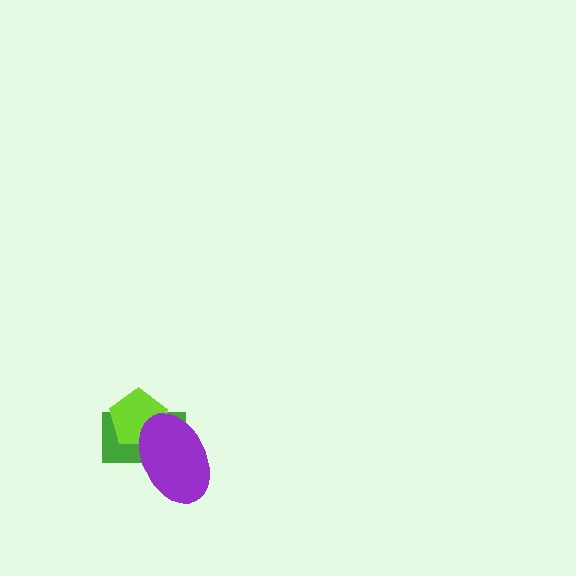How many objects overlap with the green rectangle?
2 objects overlap with the green rectangle.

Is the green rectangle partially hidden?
Yes, it is partially covered by another shape.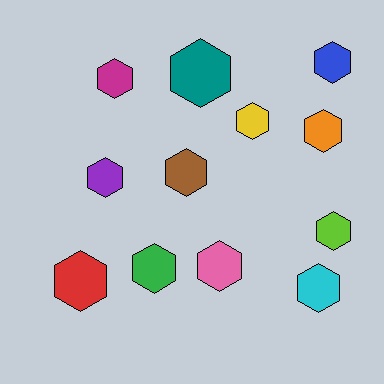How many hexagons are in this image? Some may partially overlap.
There are 12 hexagons.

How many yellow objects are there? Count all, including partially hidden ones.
There is 1 yellow object.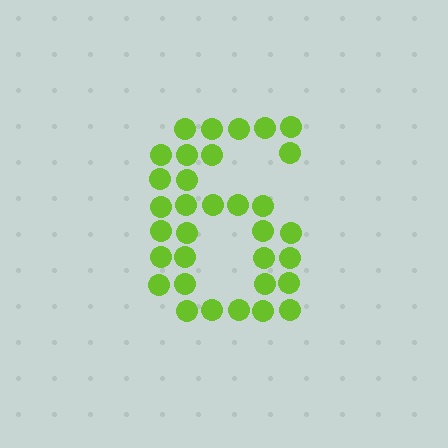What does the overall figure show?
The overall figure shows the digit 6.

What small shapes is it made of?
It is made of small circles.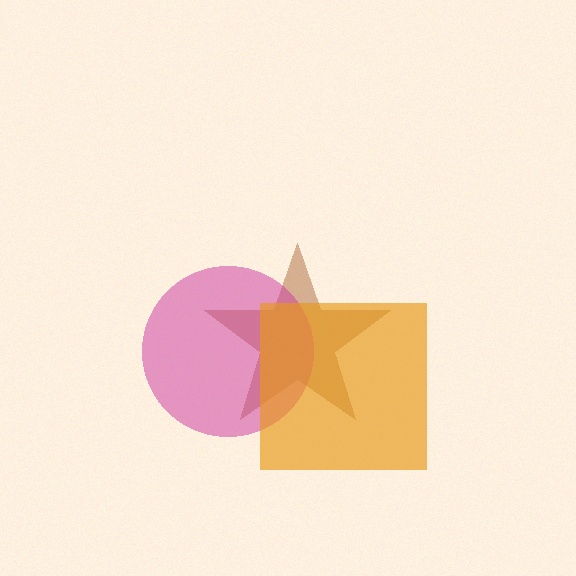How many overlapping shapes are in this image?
There are 3 overlapping shapes in the image.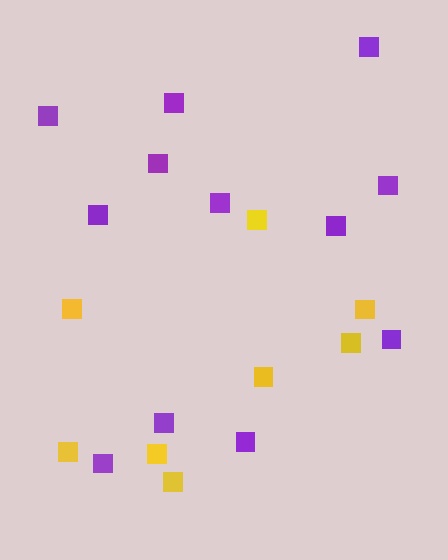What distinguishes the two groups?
There are 2 groups: one group of yellow squares (8) and one group of purple squares (12).